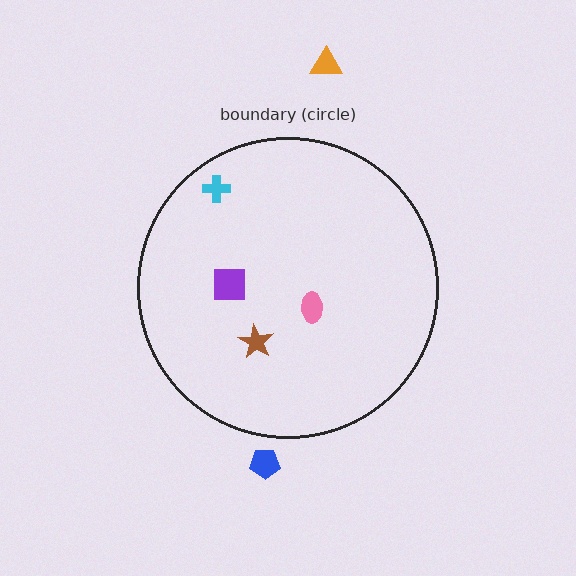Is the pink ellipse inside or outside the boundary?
Inside.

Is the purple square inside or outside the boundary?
Inside.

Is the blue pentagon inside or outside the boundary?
Outside.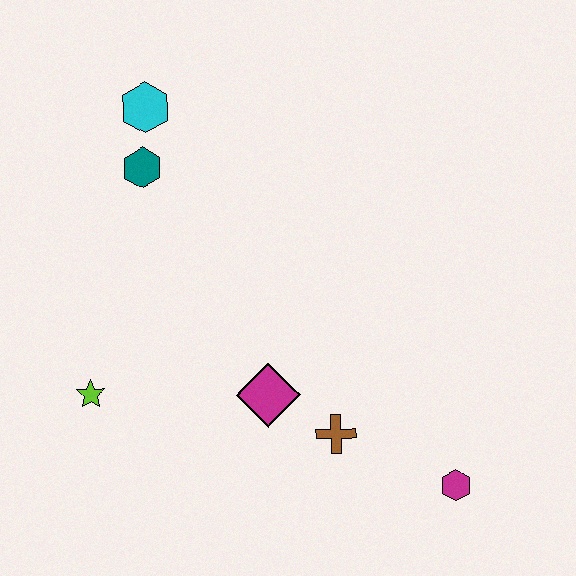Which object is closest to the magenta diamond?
The brown cross is closest to the magenta diamond.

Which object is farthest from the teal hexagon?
The magenta hexagon is farthest from the teal hexagon.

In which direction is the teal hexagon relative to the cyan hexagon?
The teal hexagon is below the cyan hexagon.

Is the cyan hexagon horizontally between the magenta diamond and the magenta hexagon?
No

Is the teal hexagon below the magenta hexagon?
No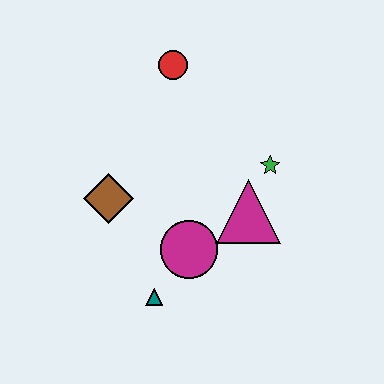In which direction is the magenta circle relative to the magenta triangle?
The magenta circle is to the left of the magenta triangle.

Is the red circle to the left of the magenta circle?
Yes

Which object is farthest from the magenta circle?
The red circle is farthest from the magenta circle.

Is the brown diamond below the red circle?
Yes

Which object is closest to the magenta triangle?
The green star is closest to the magenta triangle.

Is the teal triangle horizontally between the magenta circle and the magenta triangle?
No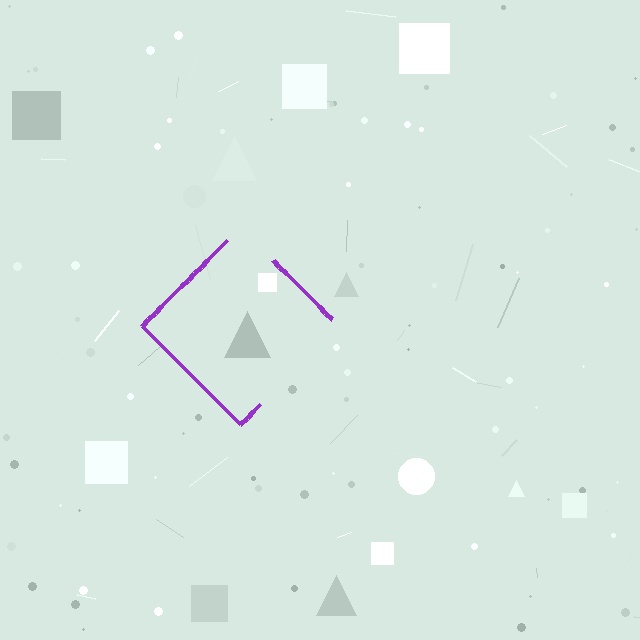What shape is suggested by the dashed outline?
The dashed outline suggests a diamond.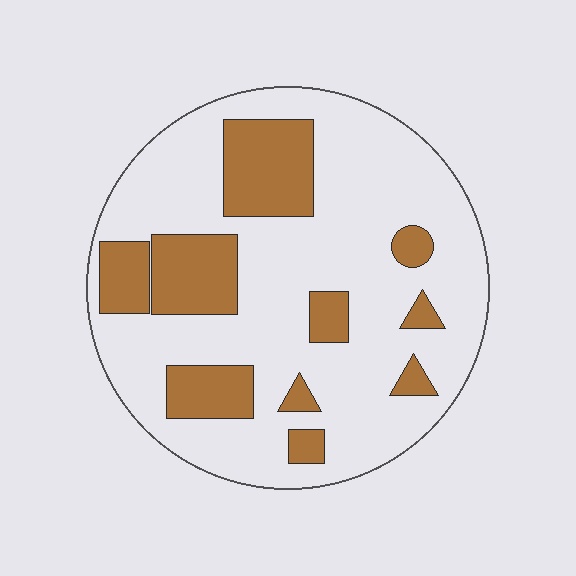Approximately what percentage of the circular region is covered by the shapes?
Approximately 25%.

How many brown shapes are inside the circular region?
10.